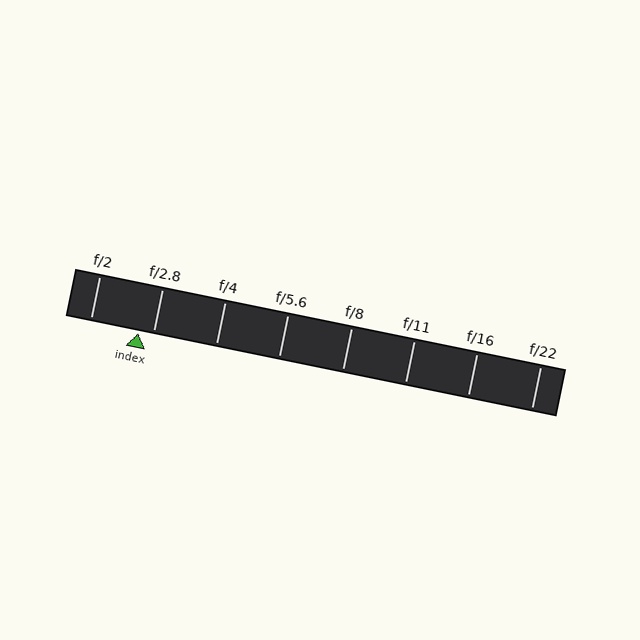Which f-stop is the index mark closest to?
The index mark is closest to f/2.8.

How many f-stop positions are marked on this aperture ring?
There are 8 f-stop positions marked.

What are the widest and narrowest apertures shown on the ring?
The widest aperture shown is f/2 and the narrowest is f/22.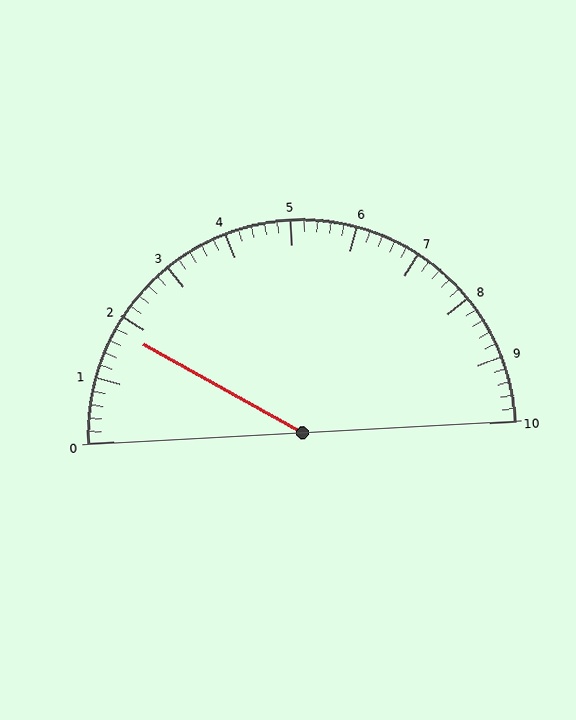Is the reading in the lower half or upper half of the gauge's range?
The reading is in the lower half of the range (0 to 10).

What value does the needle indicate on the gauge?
The needle indicates approximately 1.8.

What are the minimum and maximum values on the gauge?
The gauge ranges from 0 to 10.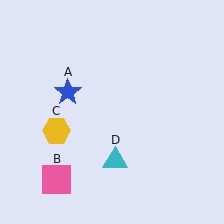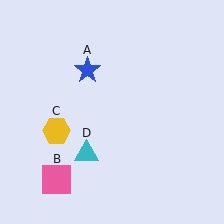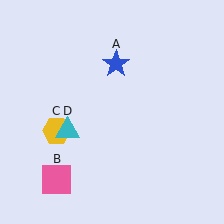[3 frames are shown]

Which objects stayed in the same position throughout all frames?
Pink square (object B) and yellow hexagon (object C) remained stationary.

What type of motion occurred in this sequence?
The blue star (object A), cyan triangle (object D) rotated clockwise around the center of the scene.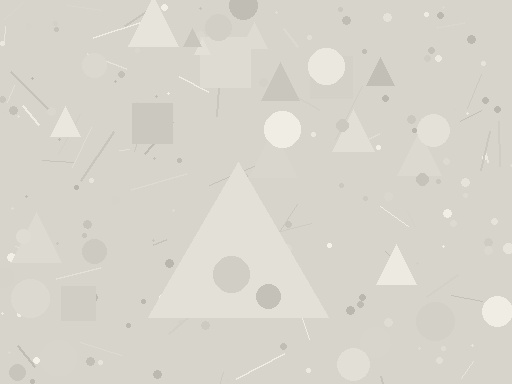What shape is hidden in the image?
A triangle is hidden in the image.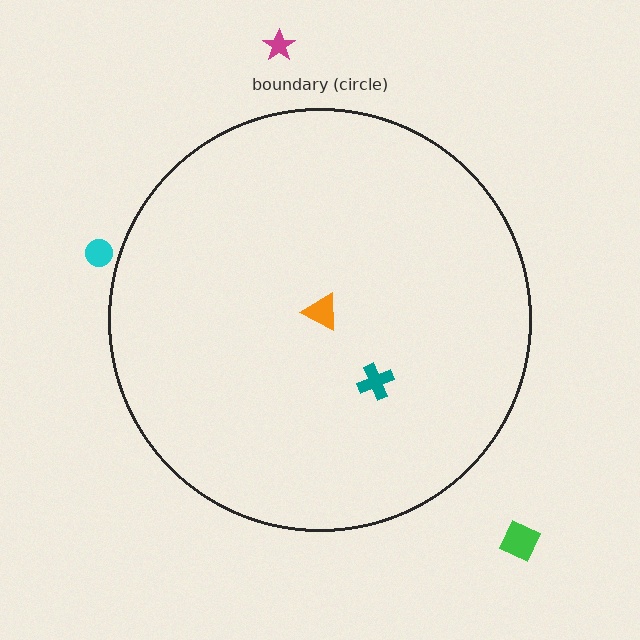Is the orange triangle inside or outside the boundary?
Inside.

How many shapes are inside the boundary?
2 inside, 3 outside.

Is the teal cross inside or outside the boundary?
Inside.